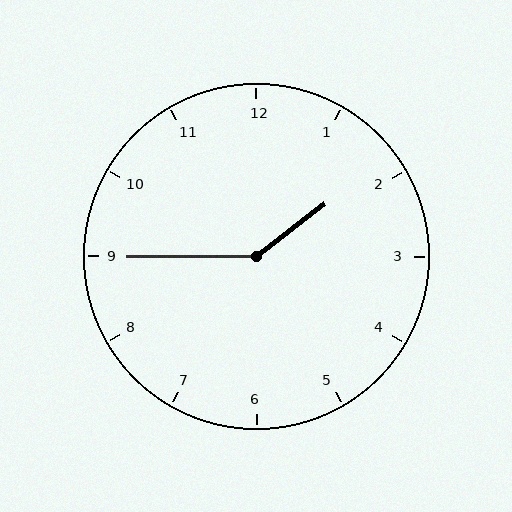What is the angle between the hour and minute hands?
Approximately 142 degrees.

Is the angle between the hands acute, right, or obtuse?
It is obtuse.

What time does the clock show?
1:45.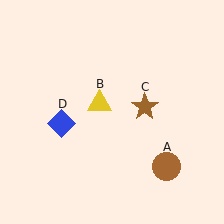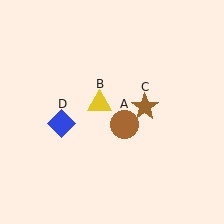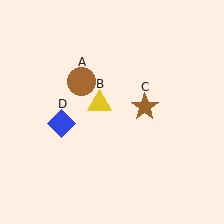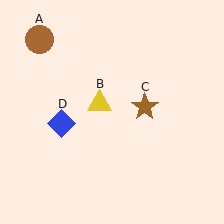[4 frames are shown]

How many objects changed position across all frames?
1 object changed position: brown circle (object A).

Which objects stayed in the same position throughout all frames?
Yellow triangle (object B) and brown star (object C) and blue diamond (object D) remained stationary.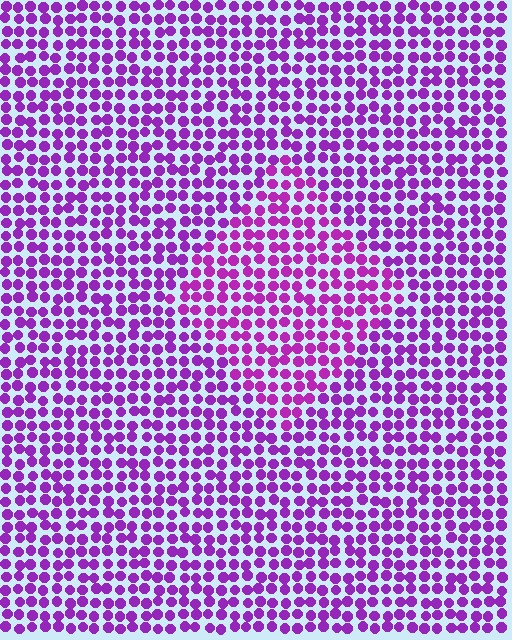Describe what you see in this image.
The image is filled with small purple elements in a uniform arrangement. A diamond-shaped region is visible where the elements are tinted to a slightly different hue, forming a subtle color boundary.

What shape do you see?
I see a diamond.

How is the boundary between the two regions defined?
The boundary is defined purely by a slight shift in hue (about 16 degrees). Spacing, size, and orientation are identical on both sides.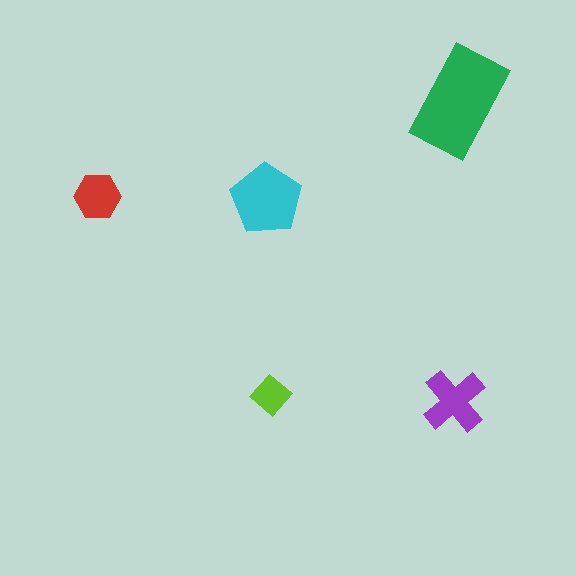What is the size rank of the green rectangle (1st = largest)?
1st.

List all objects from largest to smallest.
The green rectangle, the cyan pentagon, the purple cross, the red hexagon, the lime diamond.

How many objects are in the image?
There are 5 objects in the image.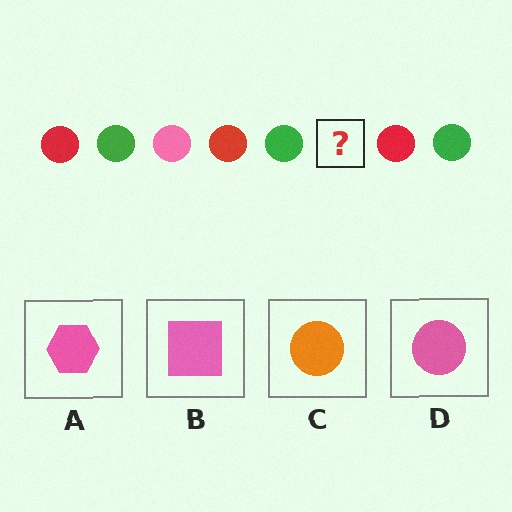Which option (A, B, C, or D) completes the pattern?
D.